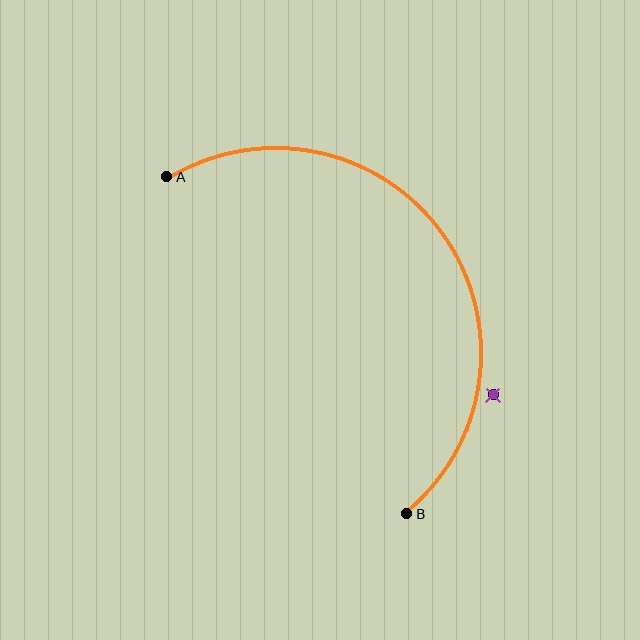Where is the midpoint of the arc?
The arc midpoint is the point on the curve farthest from the straight line joining A and B. It sits above and to the right of that line.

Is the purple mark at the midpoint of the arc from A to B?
No — the purple mark does not lie on the arc at all. It sits slightly outside the curve.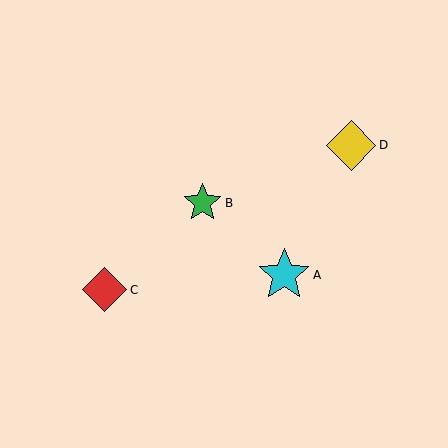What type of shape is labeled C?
Shape C is a red diamond.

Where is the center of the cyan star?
The center of the cyan star is at (284, 275).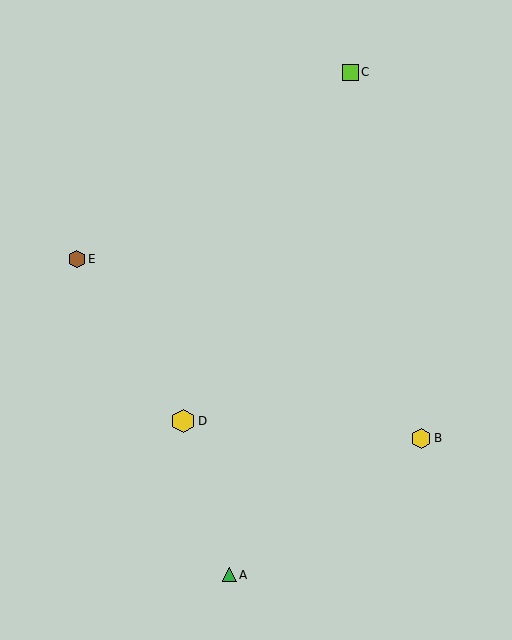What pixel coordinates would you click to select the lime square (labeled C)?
Click at (350, 72) to select the lime square C.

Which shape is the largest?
The yellow hexagon (labeled D) is the largest.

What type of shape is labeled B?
Shape B is a yellow hexagon.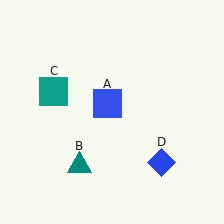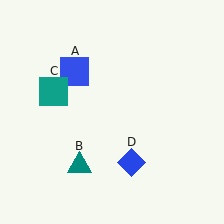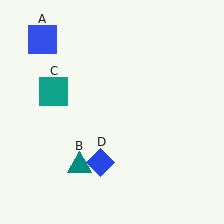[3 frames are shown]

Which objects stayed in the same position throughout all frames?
Teal triangle (object B) and teal square (object C) remained stationary.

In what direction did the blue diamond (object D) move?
The blue diamond (object D) moved left.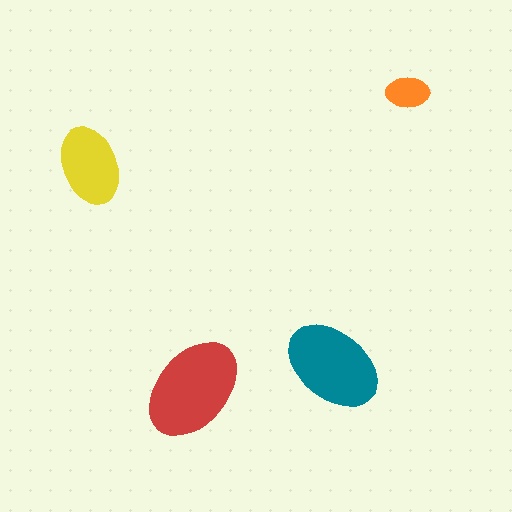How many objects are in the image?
There are 4 objects in the image.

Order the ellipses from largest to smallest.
the red one, the teal one, the yellow one, the orange one.